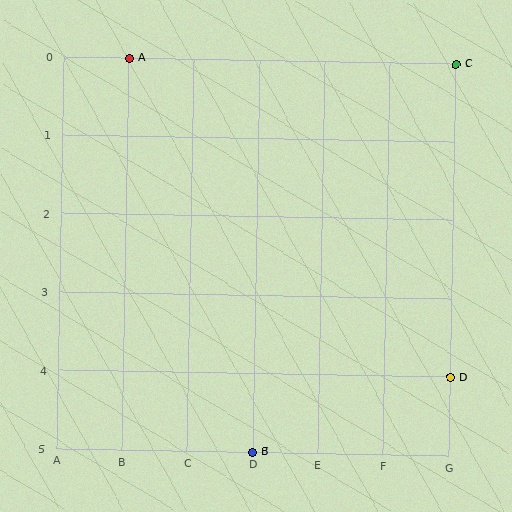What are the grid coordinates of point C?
Point C is at grid coordinates (G, 0).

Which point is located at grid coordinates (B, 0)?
Point A is at (B, 0).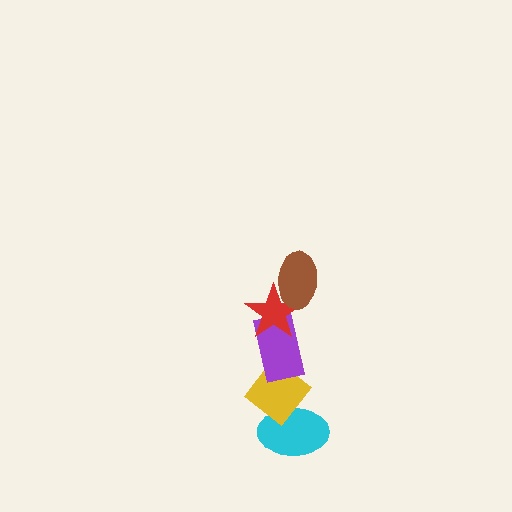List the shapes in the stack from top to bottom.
From top to bottom: the brown ellipse, the red star, the purple rectangle, the yellow diamond, the cyan ellipse.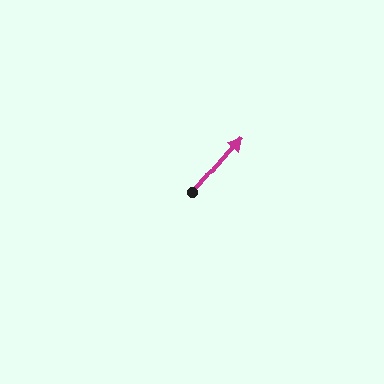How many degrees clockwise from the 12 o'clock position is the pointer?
Approximately 41 degrees.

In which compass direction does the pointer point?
Northeast.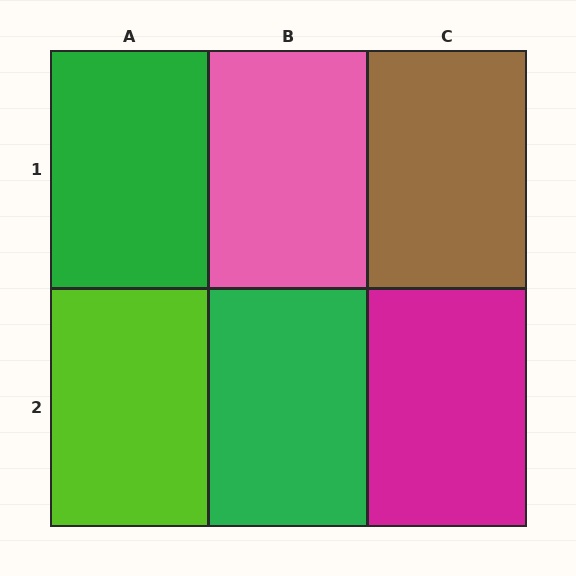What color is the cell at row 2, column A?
Lime.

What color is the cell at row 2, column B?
Green.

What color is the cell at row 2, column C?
Magenta.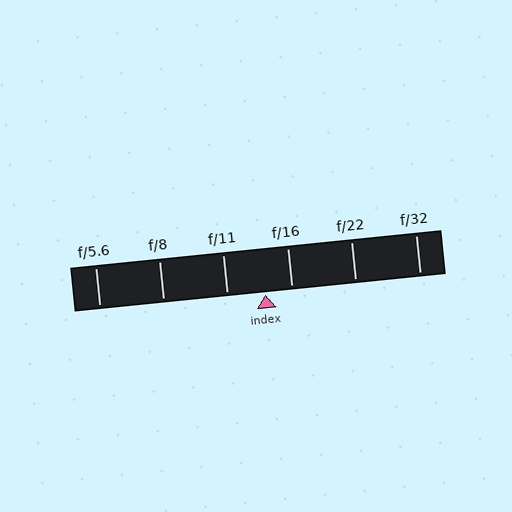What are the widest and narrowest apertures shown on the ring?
The widest aperture shown is f/5.6 and the narrowest is f/32.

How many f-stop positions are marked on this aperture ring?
There are 6 f-stop positions marked.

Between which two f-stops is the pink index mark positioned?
The index mark is between f/11 and f/16.